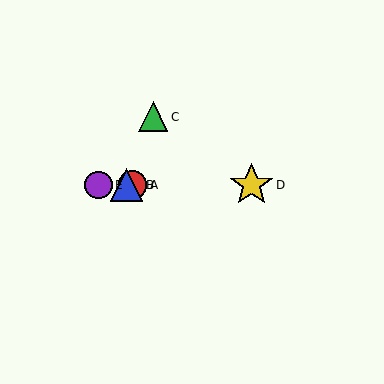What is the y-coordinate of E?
Object E is at y≈185.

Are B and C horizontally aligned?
No, B is at y≈185 and C is at y≈117.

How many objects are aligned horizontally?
4 objects (A, B, D, E) are aligned horizontally.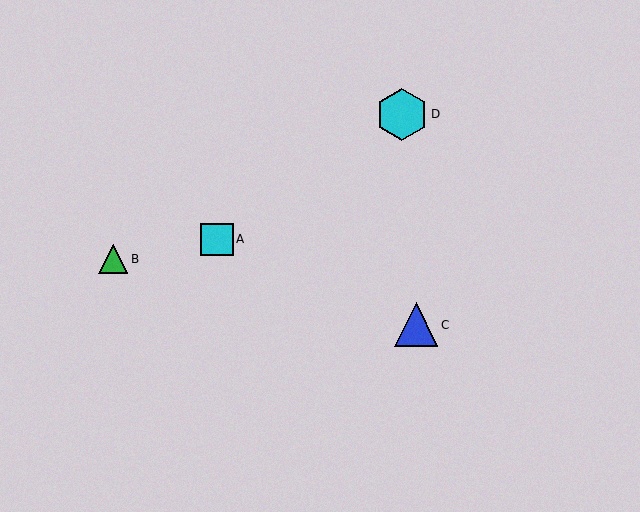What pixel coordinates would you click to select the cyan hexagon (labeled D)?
Click at (402, 114) to select the cyan hexagon D.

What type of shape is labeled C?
Shape C is a blue triangle.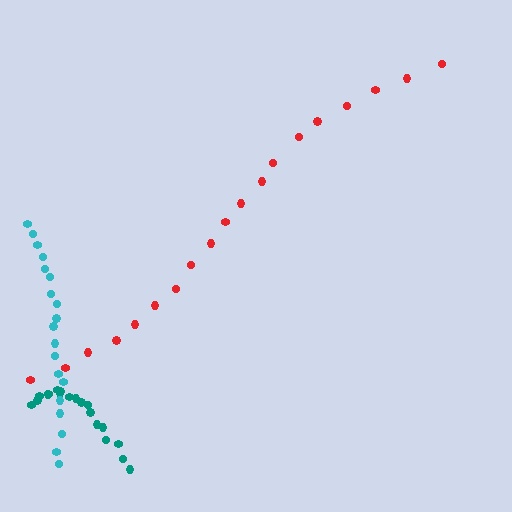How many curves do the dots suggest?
There are 3 distinct paths.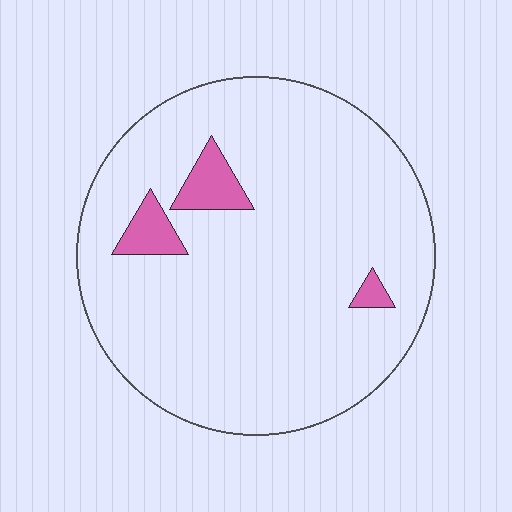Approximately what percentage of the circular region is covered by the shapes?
Approximately 5%.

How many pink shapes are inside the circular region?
3.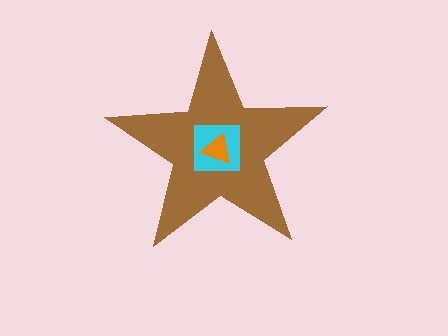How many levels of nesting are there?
3.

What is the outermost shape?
The brown star.